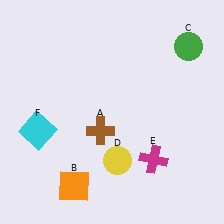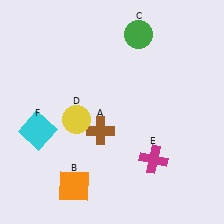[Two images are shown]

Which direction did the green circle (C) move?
The green circle (C) moved left.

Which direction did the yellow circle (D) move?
The yellow circle (D) moved up.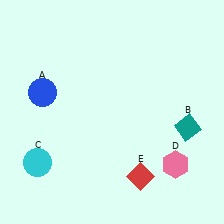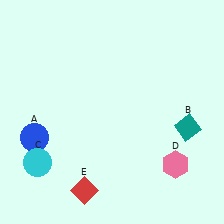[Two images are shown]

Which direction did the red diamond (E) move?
The red diamond (E) moved left.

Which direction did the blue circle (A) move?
The blue circle (A) moved down.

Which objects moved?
The objects that moved are: the blue circle (A), the red diamond (E).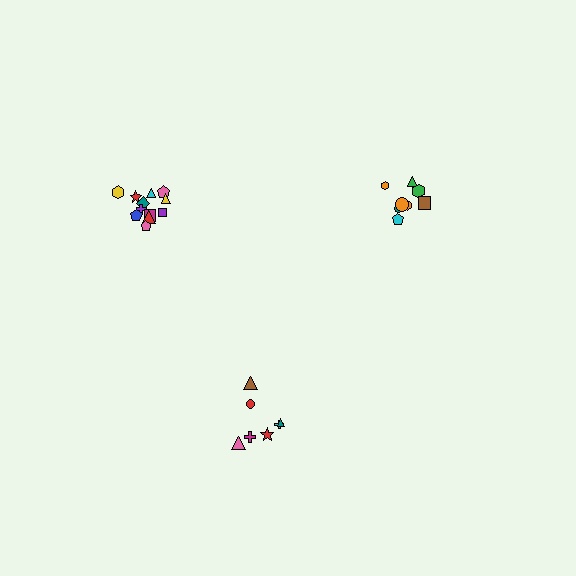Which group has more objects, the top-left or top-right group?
The top-left group.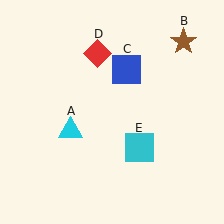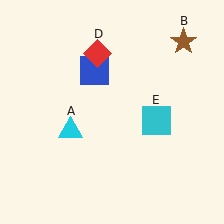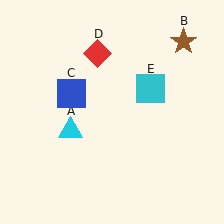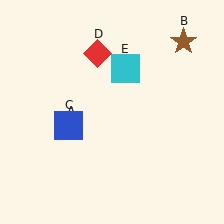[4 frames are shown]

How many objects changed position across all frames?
2 objects changed position: blue square (object C), cyan square (object E).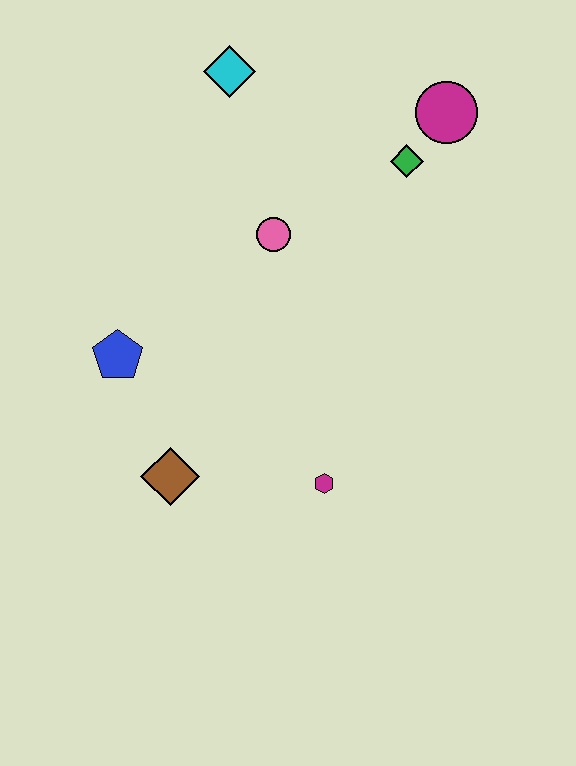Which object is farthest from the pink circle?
The brown diamond is farthest from the pink circle.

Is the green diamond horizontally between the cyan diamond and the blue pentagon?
No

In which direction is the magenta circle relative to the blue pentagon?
The magenta circle is to the right of the blue pentagon.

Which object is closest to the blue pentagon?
The brown diamond is closest to the blue pentagon.